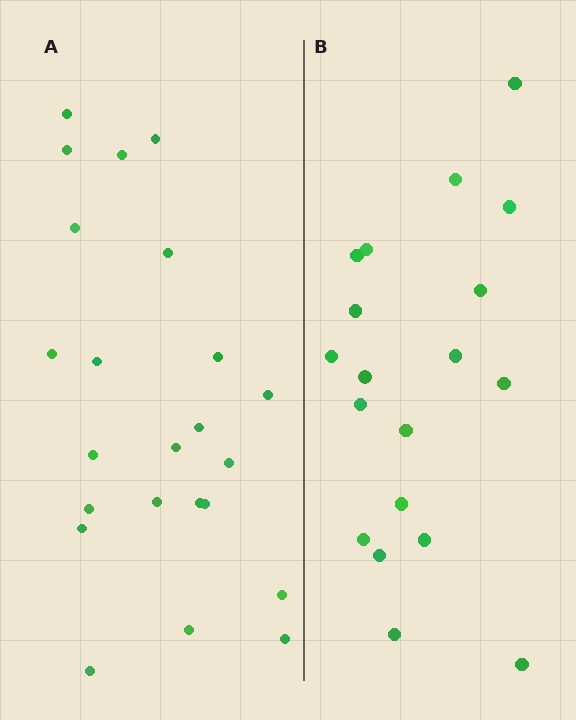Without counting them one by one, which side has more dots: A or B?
Region A (the left region) has more dots.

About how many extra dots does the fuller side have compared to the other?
Region A has about 4 more dots than region B.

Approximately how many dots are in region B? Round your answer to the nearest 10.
About 20 dots. (The exact count is 19, which rounds to 20.)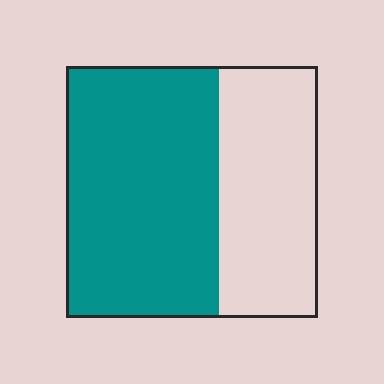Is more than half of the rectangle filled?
Yes.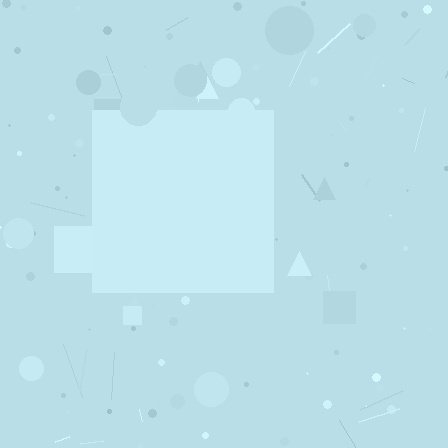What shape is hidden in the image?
A square is hidden in the image.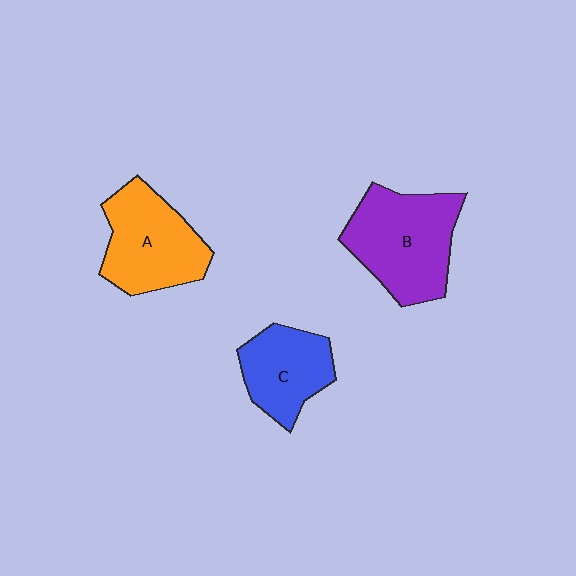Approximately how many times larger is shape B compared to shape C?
Approximately 1.5 times.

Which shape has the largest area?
Shape B (purple).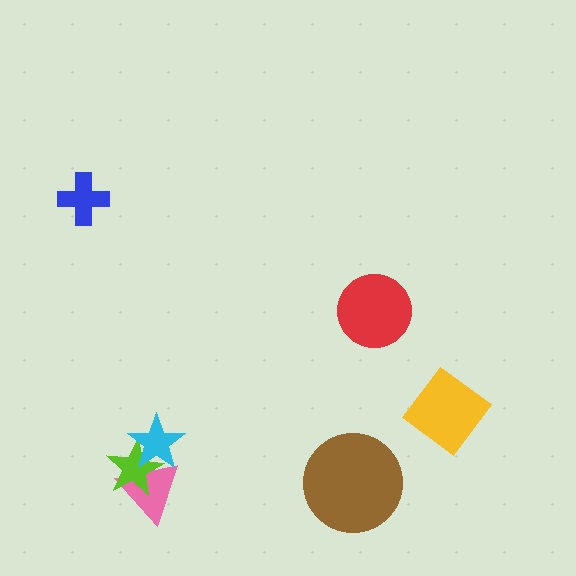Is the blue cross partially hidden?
No, no other shape covers it.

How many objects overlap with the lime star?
2 objects overlap with the lime star.